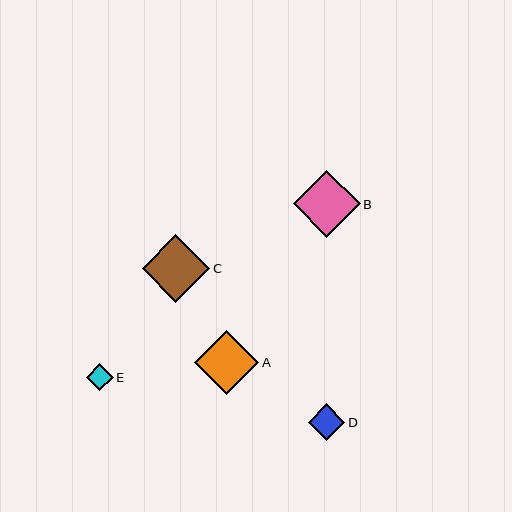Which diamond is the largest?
Diamond C is the largest with a size of approximately 68 pixels.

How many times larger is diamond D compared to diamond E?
Diamond D is approximately 1.4 times the size of diamond E.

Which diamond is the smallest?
Diamond E is the smallest with a size of approximately 27 pixels.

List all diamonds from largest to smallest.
From largest to smallest: C, B, A, D, E.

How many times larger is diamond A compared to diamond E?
Diamond A is approximately 2.4 times the size of diamond E.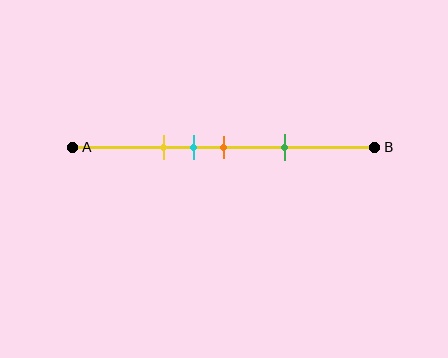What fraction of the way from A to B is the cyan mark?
The cyan mark is approximately 40% (0.4) of the way from A to B.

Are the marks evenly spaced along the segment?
No, the marks are not evenly spaced.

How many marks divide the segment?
There are 4 marks dividing the segment.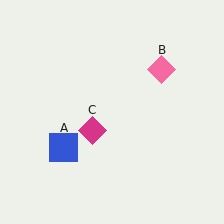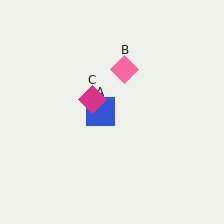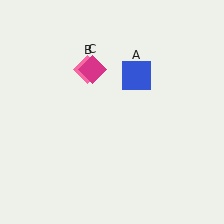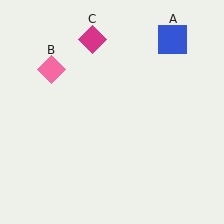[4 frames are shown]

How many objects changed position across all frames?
3 objects changed position: blue square (object A), pink diamond (object B), magenta diamond (object C).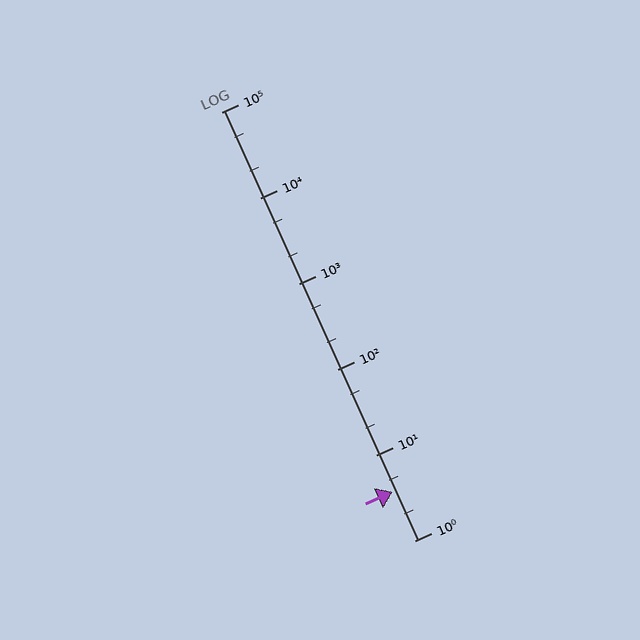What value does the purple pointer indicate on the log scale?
The pointer indicates approximately 3.7.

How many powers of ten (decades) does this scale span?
The scale spans 5 decades, from 1 to 100000.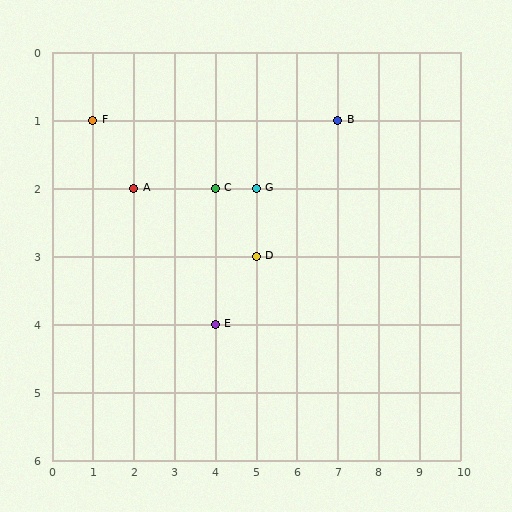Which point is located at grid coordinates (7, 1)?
Point B is at (7, 1).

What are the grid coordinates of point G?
Point G is at grid coordinates (5, 2).